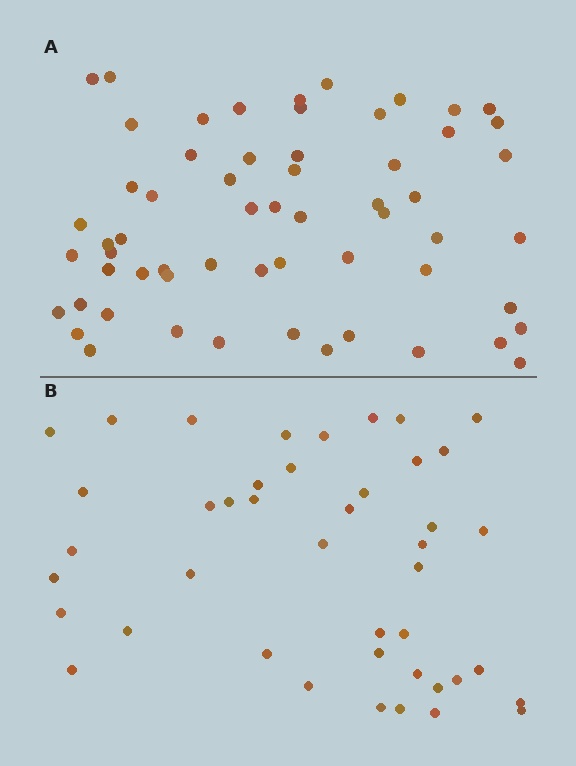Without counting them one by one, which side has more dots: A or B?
Region A (the top region) has more dots.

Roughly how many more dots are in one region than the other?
Region A has approximately 15 more dots than region B.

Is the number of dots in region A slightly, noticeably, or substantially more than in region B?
Region A has noticeably more, but not dramatically so. The ratio is roughly 1.4 to 1.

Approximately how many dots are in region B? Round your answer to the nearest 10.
About 40 dots. (The exact count is 43, which rounds to 40.)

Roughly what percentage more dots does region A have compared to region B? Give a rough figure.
About 40% more.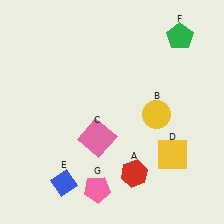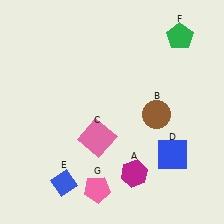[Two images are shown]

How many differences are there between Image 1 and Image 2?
There are 3 differences between the two images.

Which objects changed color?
A changed from red to magenta. B changed from yellow to brown. D changed from yellow to blue.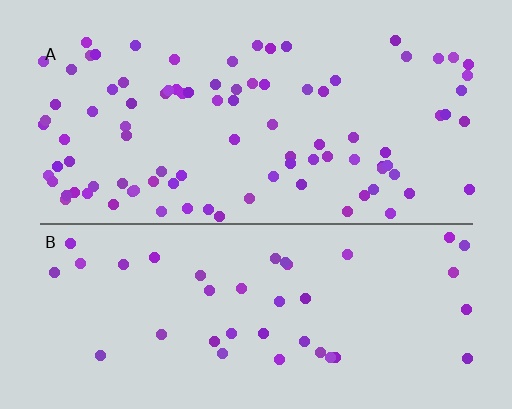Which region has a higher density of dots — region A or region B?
A (the top).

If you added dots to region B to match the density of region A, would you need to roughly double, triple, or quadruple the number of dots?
Approximately double.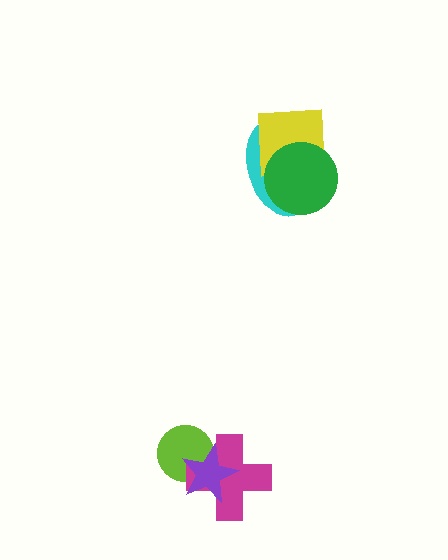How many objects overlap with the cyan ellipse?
2 objects overlap with the cyan ellipse.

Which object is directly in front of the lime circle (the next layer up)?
The magenta cross is directly in front of the lime circle.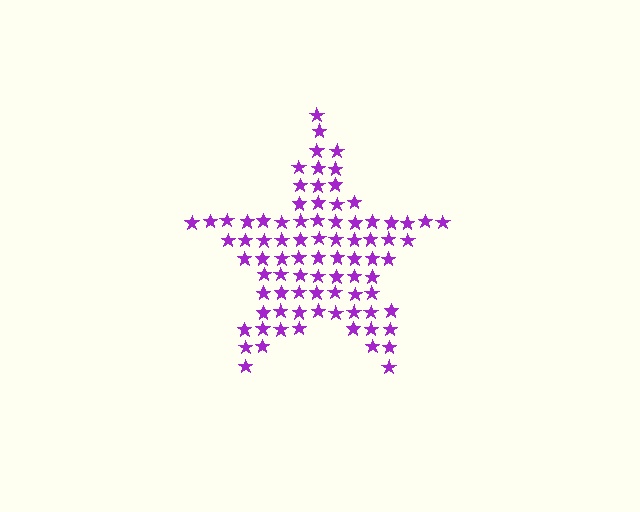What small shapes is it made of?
It is made of small stars.